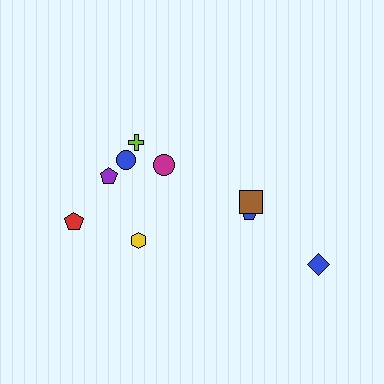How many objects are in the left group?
There are 6 objects.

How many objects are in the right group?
There are 3 objects.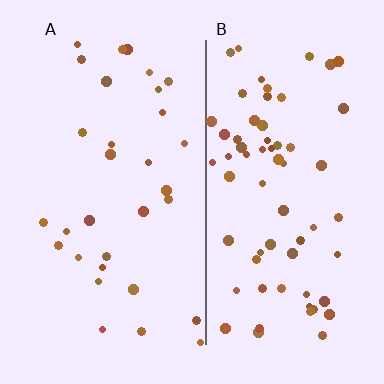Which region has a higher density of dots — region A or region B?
B (the right).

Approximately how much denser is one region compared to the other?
Approximately 2.1× — region B over region A.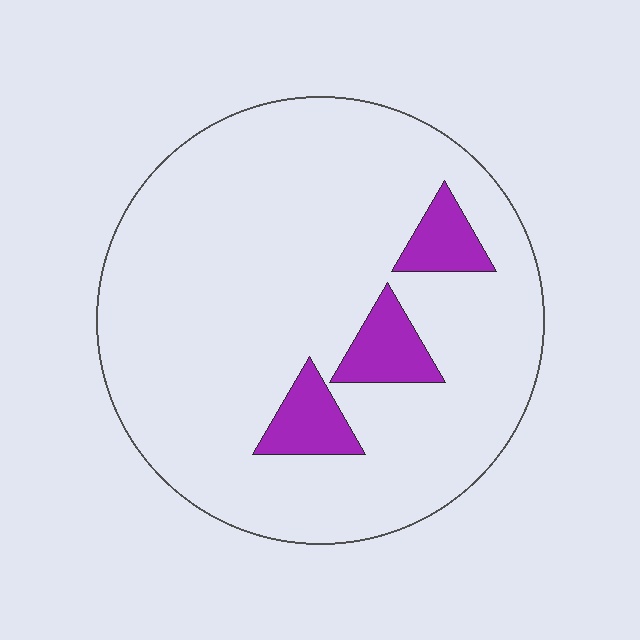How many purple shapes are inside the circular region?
3.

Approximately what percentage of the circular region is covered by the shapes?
Approximately 10%.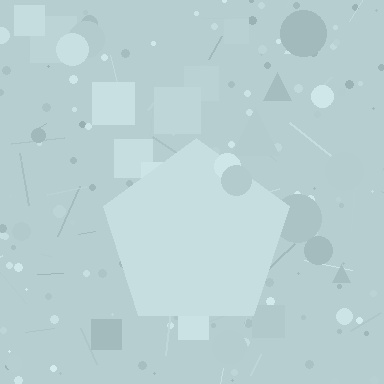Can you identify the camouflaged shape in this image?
The camouflaged shape is a pentagon.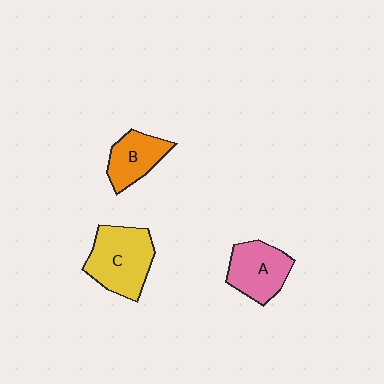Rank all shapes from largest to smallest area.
From largest to smallest: C (yellow), A (pink), B (orange).